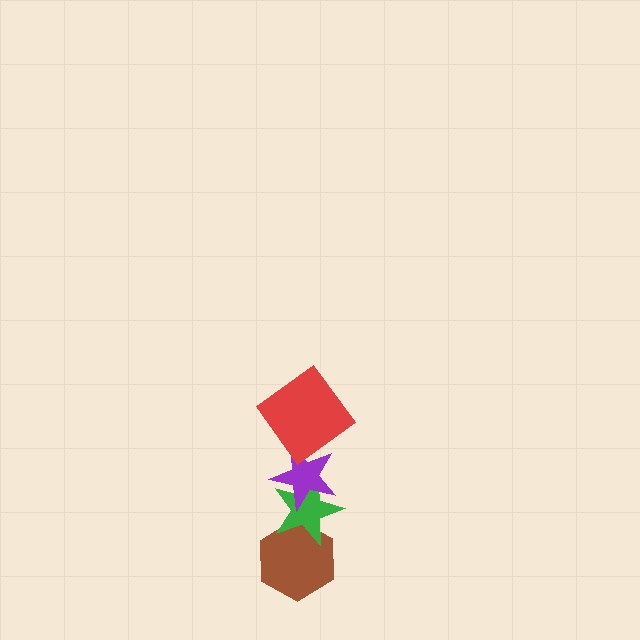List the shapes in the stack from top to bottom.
From top to bottom: the red diamond, the purple star, the green star, the brown hexagon.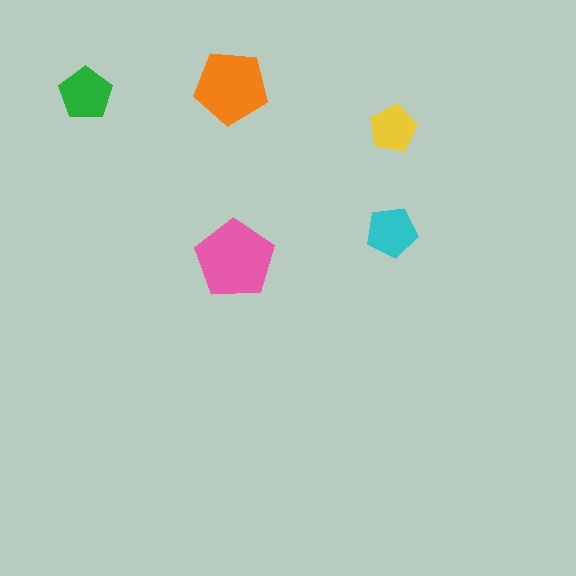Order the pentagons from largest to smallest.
the pink one, the orange one, the green one, the cyan one, the yellow one.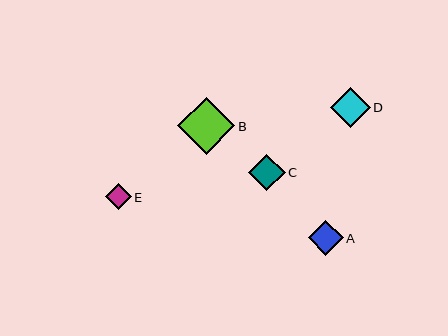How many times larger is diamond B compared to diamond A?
Diamond B is approximately 1.6 times the size of diamond A.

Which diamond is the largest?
Diamond B is the largest with a size of approximately 57 pixels.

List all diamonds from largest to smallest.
From largest to smallest: B, D, C, A, E.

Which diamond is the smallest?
Diamond E is the smallest with a size of approximately 26 pixels.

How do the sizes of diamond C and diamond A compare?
Diamond C and diamond A are approximately the same size.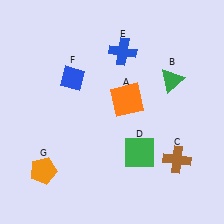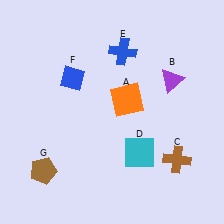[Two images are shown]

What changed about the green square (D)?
In Image 1, D is green. In Image 2, it changed to cyan.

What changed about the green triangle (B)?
In Image 1, B is green. In Image 2, it changed to purple.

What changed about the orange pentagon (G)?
In Image 1, G is orange. In Image 2, it changed to brown.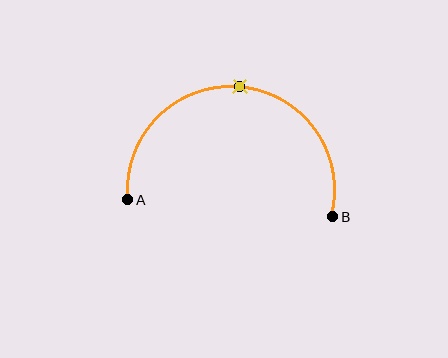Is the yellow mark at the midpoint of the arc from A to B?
Yes. The yellow mark lies on the arc at equal arc-length from both A and B — it is the arc midpoint.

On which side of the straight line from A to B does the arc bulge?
The arc bulges above the straight line connecting A and B.